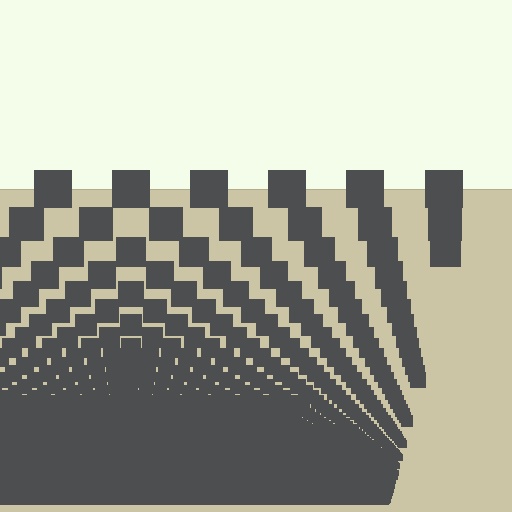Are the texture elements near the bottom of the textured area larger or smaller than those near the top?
Smaller. The gradient is inverted — elements near the bottom are smaller and denser.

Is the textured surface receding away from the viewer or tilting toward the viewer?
The surface appears to tilt toward the viewer. Texture elements get larger and sparser toward the top.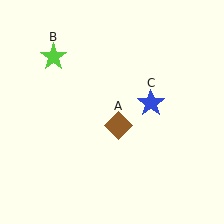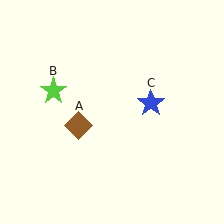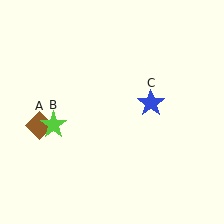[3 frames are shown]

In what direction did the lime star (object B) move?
The lime star (object B) moved down.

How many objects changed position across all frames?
2 objects changed position: brown diamond (object A), lime star (object B).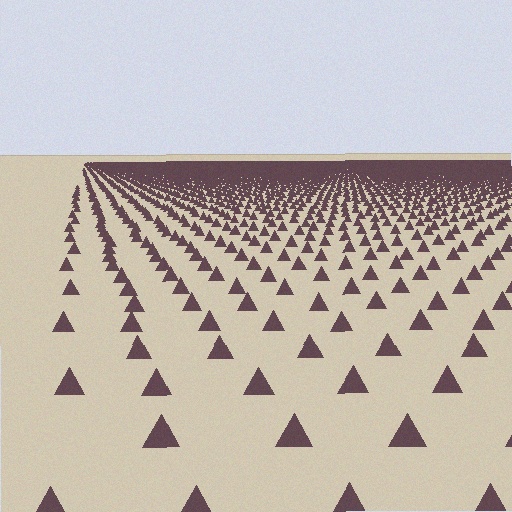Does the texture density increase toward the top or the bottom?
Density increases toward the top.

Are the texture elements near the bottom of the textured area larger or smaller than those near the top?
Larger. Near the bottom, elements are closer to the viewer and appear at a bigger on-screen size.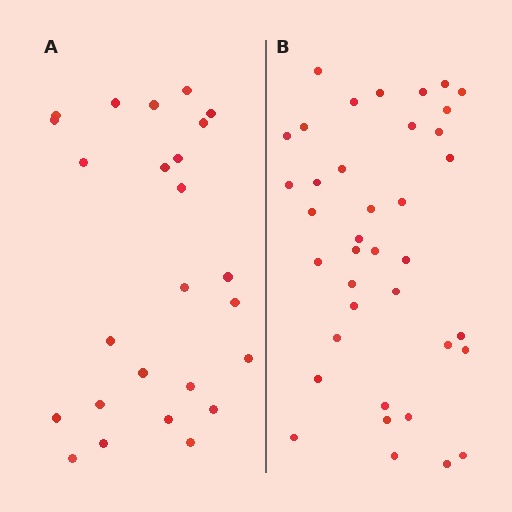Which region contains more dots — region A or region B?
Region B (the right region) has more dots.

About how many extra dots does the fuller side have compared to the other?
Region B has approximately 15 more dots than region A.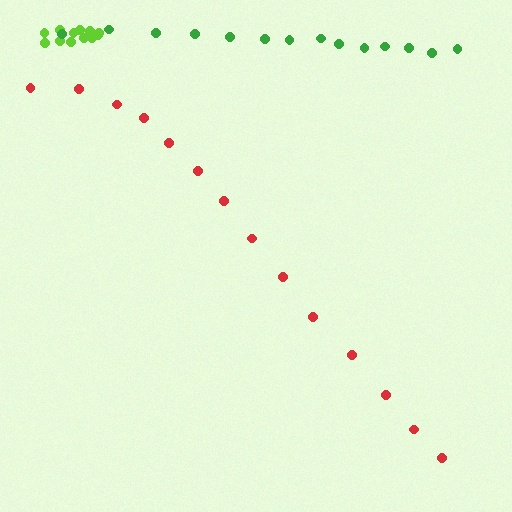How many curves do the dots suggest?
There are 3 distinct paths.